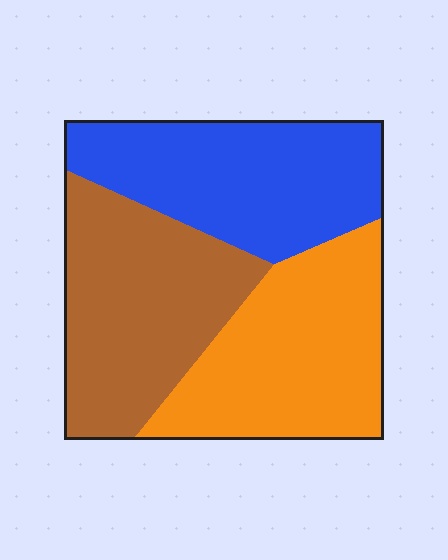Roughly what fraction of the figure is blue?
Blue covers about 35% of the figure.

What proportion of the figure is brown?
Brown covers 34% of the figure.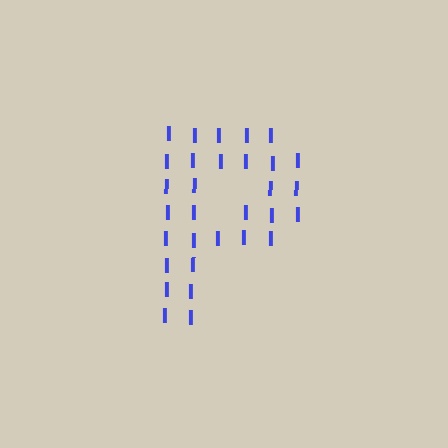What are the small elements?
The small elements are letter I's.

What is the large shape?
The large shape is the letter P.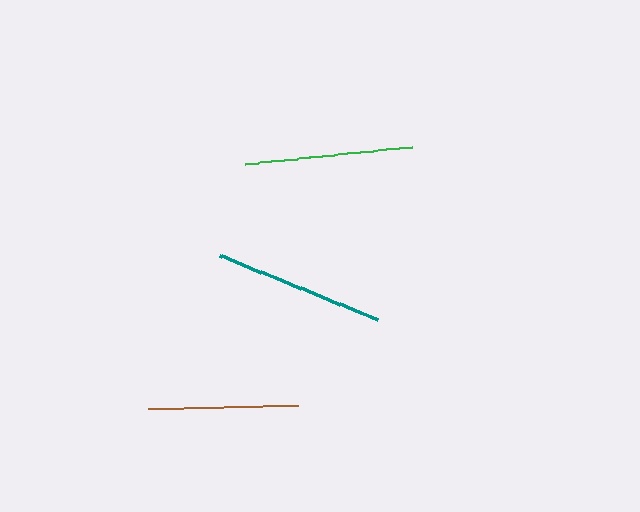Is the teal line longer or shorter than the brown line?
The teal line is longer than the brown line.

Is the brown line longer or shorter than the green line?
The green line is longer than the brown line.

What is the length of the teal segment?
The teal segment is approximately 170 pixels long.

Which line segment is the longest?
The teal line is the longest at approximately 170 pixels.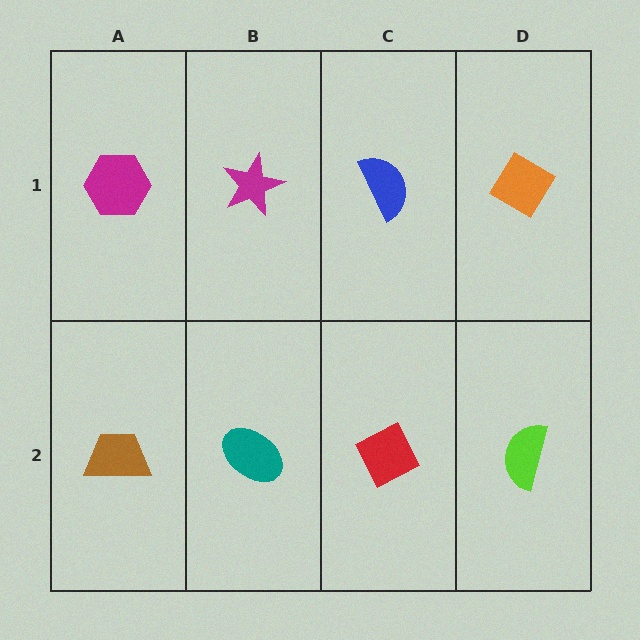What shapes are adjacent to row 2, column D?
An orange diamond (row 1, column D), a red diamond (row 2, column C).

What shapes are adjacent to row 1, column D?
A lime semicircle (row 2, column D), a blue semicircle (row 1, column C).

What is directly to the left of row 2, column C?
A teal ellipse.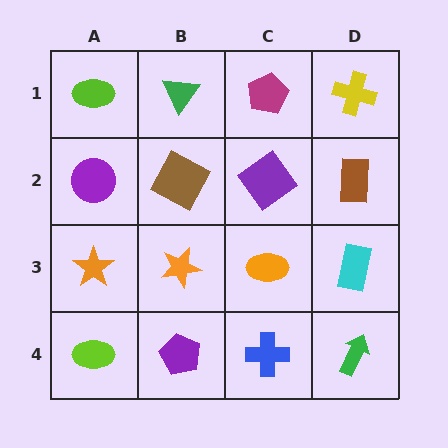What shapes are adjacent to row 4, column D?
A cyan rectangle (row 3, column D), a blue cross (row 4, column C).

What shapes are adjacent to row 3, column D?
A brown rectangle (row 2, column D), a green arrow (row 4, column D), an orange ellipse (row 3, column C).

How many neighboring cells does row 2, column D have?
3.